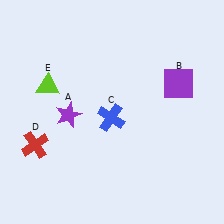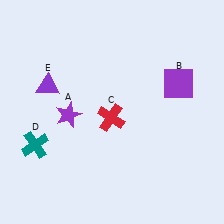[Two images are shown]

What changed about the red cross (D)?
In Image 1, D is red. In Image 2, it changed to teal.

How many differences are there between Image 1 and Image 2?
There are 3 differences between the two images.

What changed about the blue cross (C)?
In Image 1, C is blue. In Image 2, it changed to red.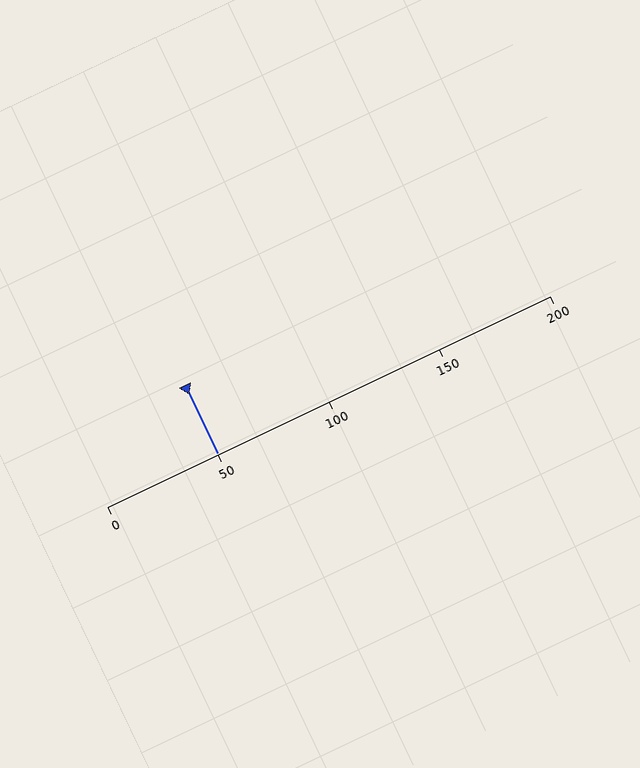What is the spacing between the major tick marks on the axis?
The major ticks are spaced 50 apart.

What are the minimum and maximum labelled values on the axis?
The axis runs from 0 to 200.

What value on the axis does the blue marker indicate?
The marker indicates approximately 50.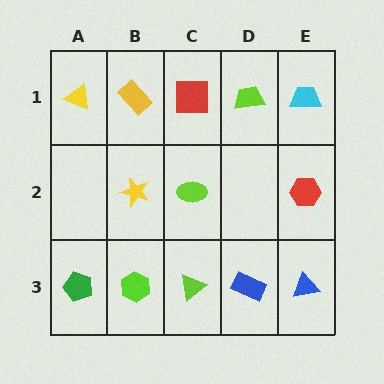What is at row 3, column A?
A green pentagon.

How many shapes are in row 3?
5 shapes.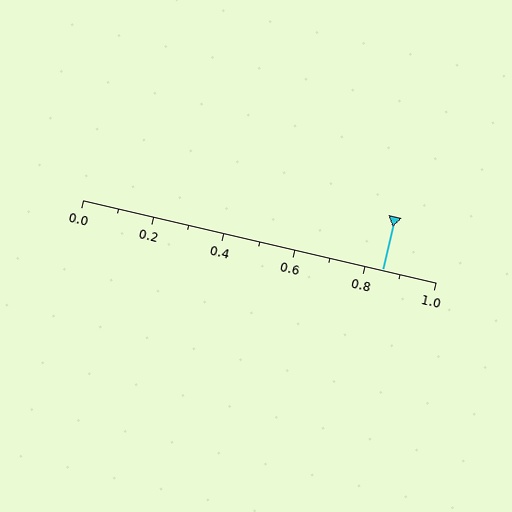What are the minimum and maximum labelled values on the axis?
The axis runs from 0.0 to 1.0.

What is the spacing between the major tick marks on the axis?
The major ticks are spaced 0.2 apart.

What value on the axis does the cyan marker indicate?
The marker indicates approximately 0.85.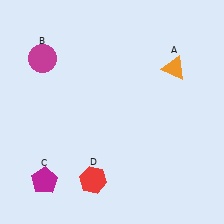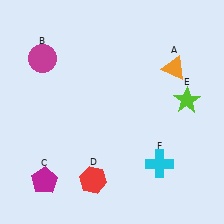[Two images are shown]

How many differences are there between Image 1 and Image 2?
There are 2 differences between the two images.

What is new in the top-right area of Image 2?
A lime star (E) was added in the top-right area of Image 2.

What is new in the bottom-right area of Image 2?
A cyan cross (F) was added in the bottom-right area of Image 2.